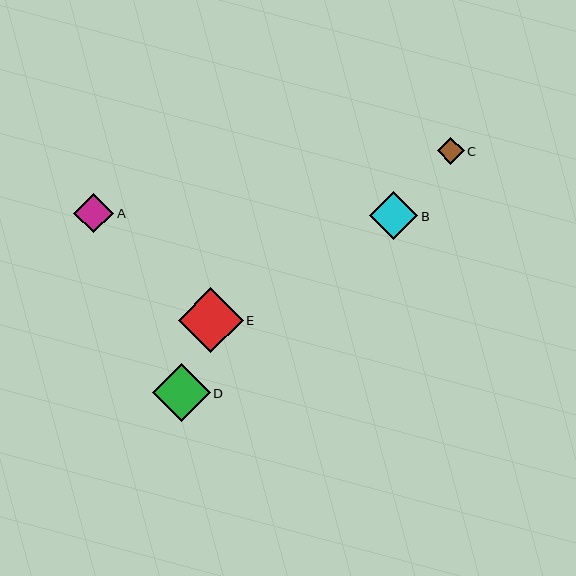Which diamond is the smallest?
Diamond C is the smallest with a size of approximately 27 pixels.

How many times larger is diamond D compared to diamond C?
Diamond D is approximately 2.2 times the size of diamond C.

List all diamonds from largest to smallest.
From largest to smallest: E, D, B, A, C.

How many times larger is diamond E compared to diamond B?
Diamond E is approximately 1.3 times the size of diamond B.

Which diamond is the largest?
Diamond E is the largest with a size of approximately 65 pixels.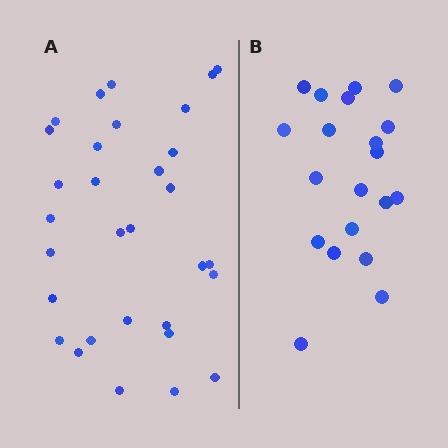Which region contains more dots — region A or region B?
Region A (the left region) has more dots.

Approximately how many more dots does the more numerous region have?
Region A has roughly 12 or so more dots than region B.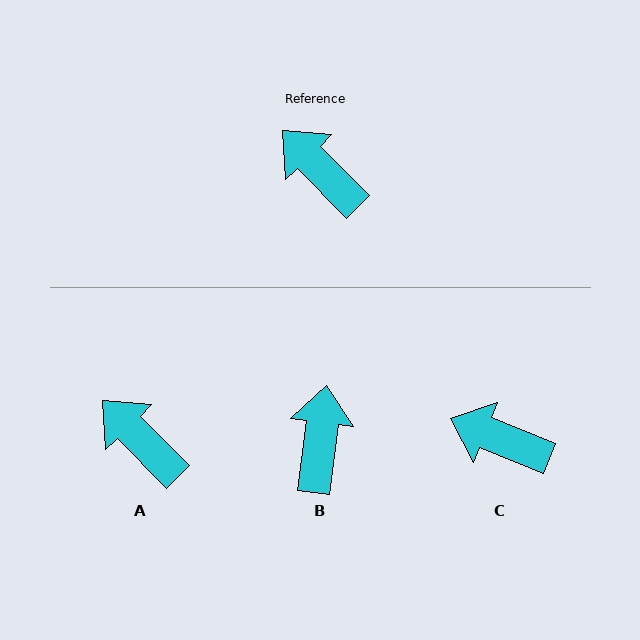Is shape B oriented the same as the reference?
No, it is off by about 52 degrees.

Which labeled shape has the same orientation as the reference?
A.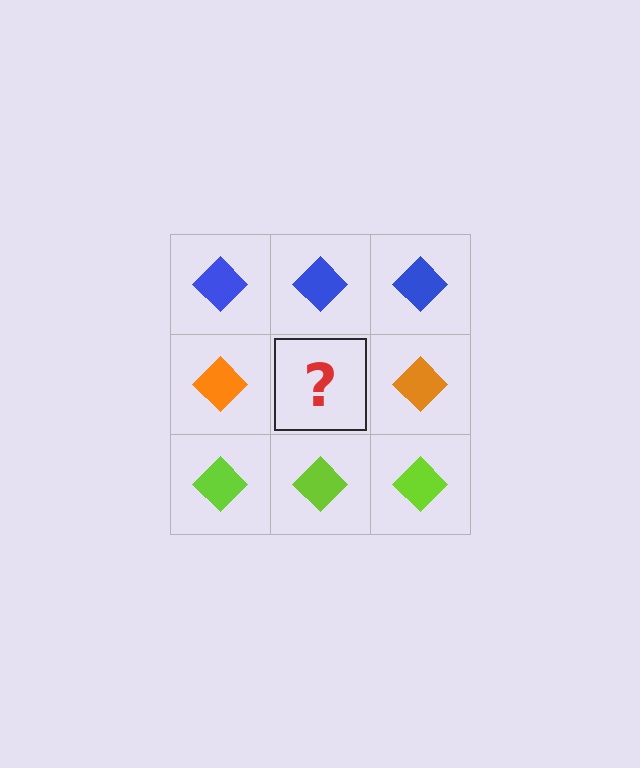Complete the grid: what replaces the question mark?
The question mark should be replaced with an orange diamond.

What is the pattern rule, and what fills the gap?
The rule is that each row has a consistent color. The gap should be filled with an orange diamond.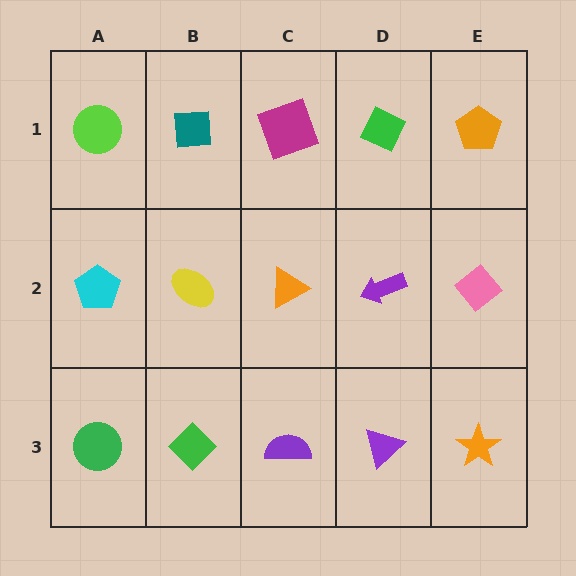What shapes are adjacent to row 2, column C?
A magenta square (row 1, column C), a purple semicircle (row 3, column C), a yellow ellipse (row 2, column B), a purple arrow (row 2, column D).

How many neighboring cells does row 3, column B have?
3.